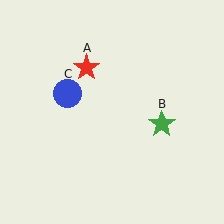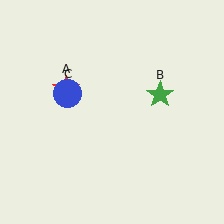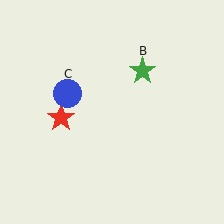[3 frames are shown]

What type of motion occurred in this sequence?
The red star (object A), green star (object B) rotated counterclockwise around the center of the scene.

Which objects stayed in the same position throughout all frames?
Blue circle (object C) remained stationary.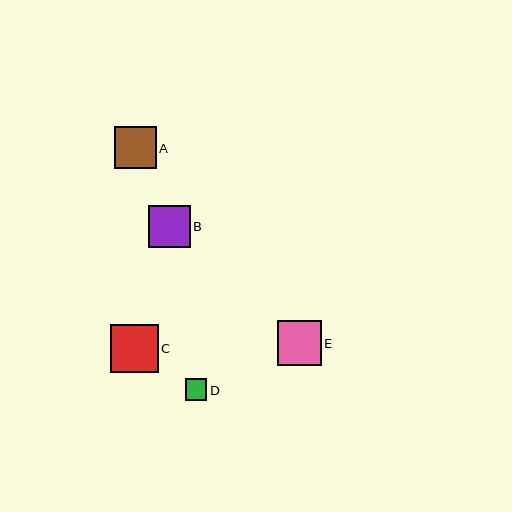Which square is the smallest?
Square D is the smallest with a size of approximately 21 pixels.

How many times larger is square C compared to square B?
Square C is approximately 1.1 times the size of square B.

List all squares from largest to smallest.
From largest to smallest: C, E, B, A, D.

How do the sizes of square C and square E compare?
Square C and square E are approximately the same size.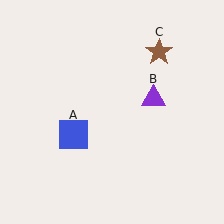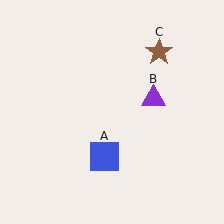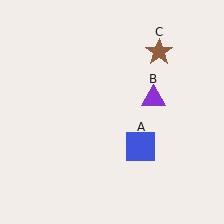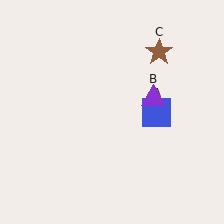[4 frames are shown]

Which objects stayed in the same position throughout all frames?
Purple triangle (object B) and brown star (object C) remained stationary.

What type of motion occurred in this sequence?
The blue square (object A) rotated counterclockwise around the center of the scene.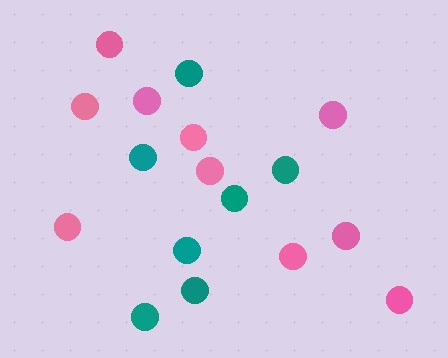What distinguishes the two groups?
There are 2 groups: one group of pink circles (10) and one group of teal circles (7).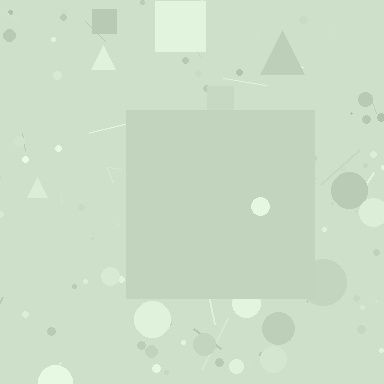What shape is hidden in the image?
A square is hidden in the image.